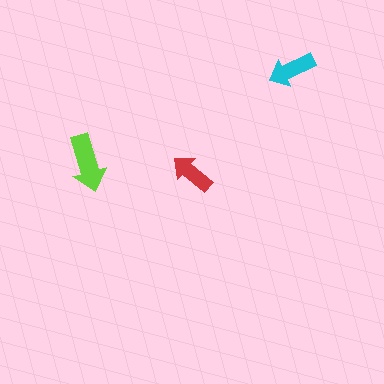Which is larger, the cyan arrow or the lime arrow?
The lime one.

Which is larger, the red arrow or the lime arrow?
The lime one.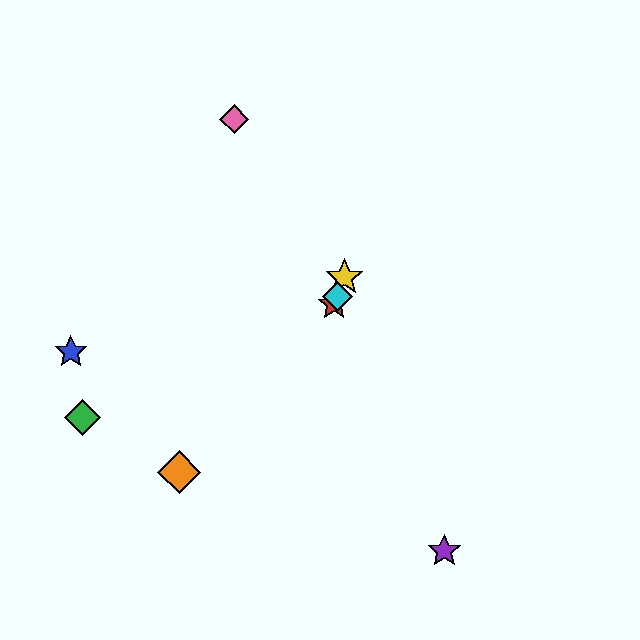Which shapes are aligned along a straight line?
The red star, the yellow star, the cyan diamond are aligned along a straight line.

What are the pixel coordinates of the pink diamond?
The pink diamond is at (234, 119).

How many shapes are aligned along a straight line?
3 shapes (the red star, the yellow star, the cyan diamond) are aligned along a straight line.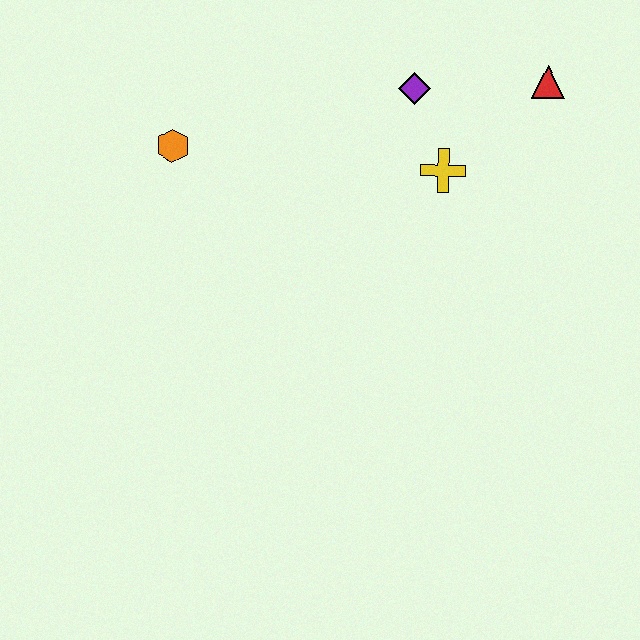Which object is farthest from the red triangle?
The orange hexagon is farthest from the red triangle.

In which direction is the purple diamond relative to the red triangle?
The purple diamond is to the left of the red triangle.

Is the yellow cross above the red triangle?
No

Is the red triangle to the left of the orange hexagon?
No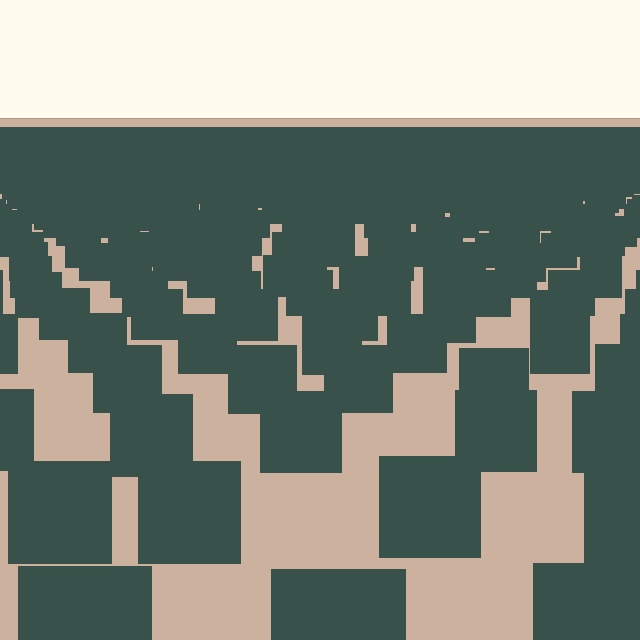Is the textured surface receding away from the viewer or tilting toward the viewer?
The surface is receding away from the viewer. Texture elements get smaller and denser toward the top.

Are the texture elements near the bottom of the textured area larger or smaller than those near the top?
Larger. Near the bottom, elements are closer to the viewer and appear at a bigger on-screen size.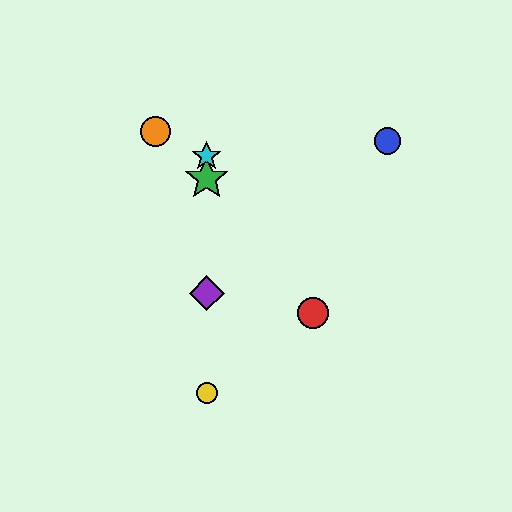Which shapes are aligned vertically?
The green star, the yellow circle, the purple diamond, the cyan star are aligned vertically.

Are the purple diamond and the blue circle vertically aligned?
No, the purple diamond is at x≈207 and the blue circle is at x≈387.